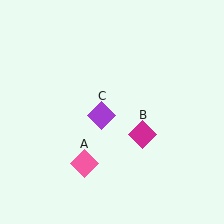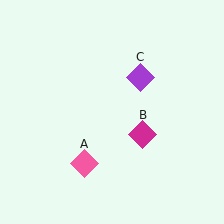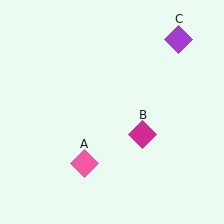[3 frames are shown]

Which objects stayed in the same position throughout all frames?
Pink diamond (object A) and magenta diamond (object B) remained stationary.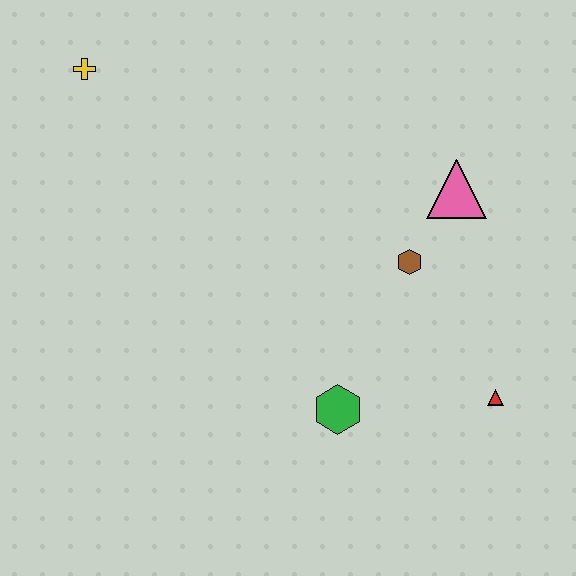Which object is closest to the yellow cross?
The brown hexagon is closest to the yellow cross.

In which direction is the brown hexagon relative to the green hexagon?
The brown hexagon is above the green hexagon.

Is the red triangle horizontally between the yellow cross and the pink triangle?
No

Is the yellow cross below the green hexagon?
No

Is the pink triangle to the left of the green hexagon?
No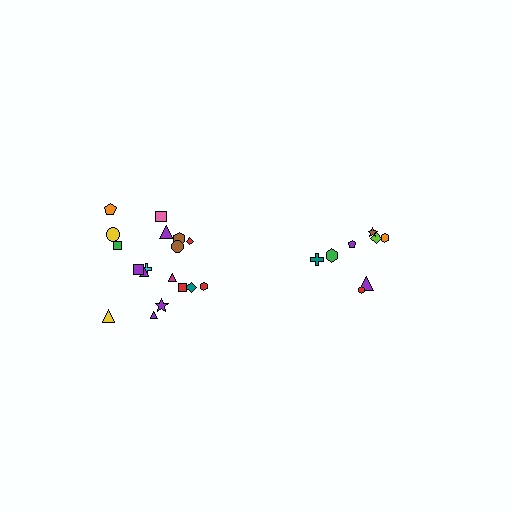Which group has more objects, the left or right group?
The left group.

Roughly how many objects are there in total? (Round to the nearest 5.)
Roughly 25 objects in total.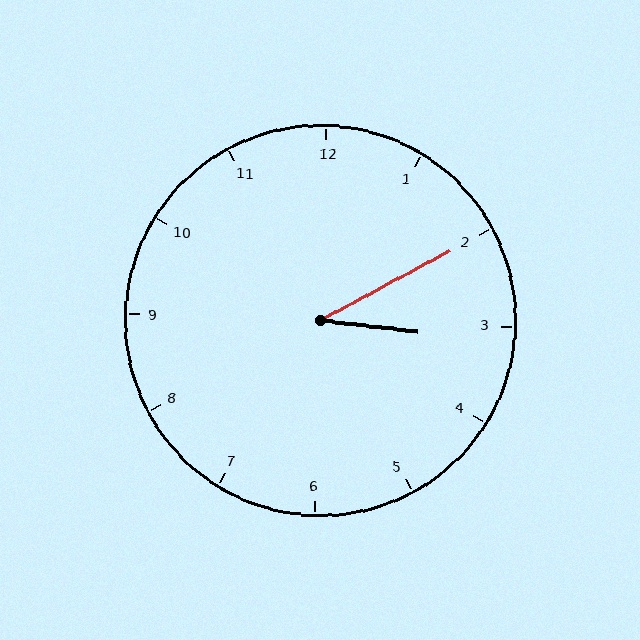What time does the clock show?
3:10.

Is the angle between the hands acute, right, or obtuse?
It is acute.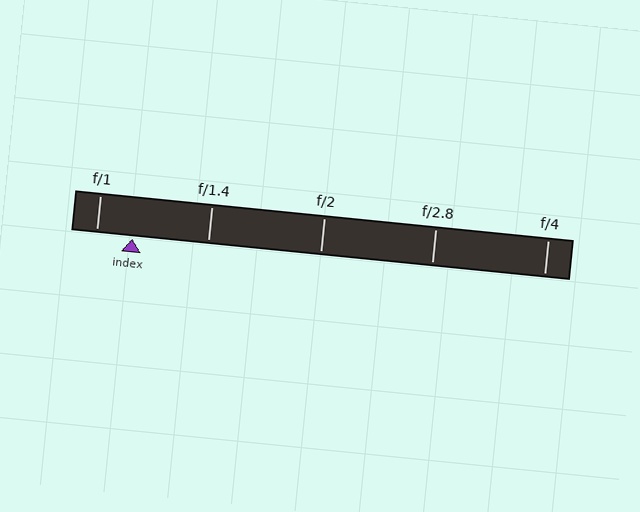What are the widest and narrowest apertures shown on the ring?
The widest aperture shown is f/1 and the narrowest is f/4.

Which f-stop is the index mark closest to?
The index mark is closest to f/1.